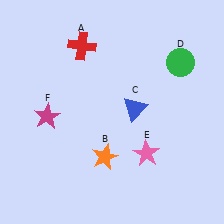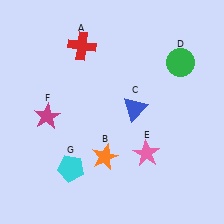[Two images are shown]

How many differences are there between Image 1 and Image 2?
There is 1 difference between the two images.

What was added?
A cyan pentagon (G) was added in Image 2.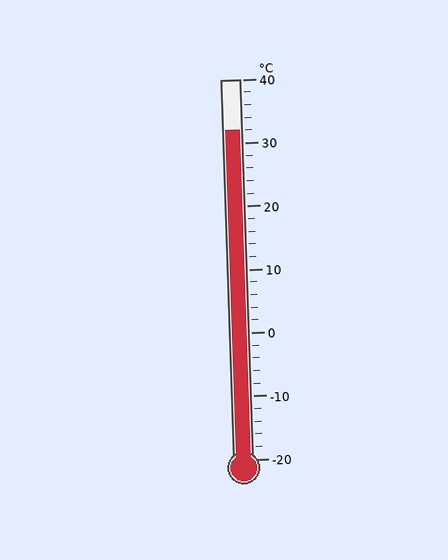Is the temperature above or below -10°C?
The temperature is above -10°C.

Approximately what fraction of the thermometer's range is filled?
The thermometer is filled to approximately 85% of its range.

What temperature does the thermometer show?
The thermometer shows approximately 32°C.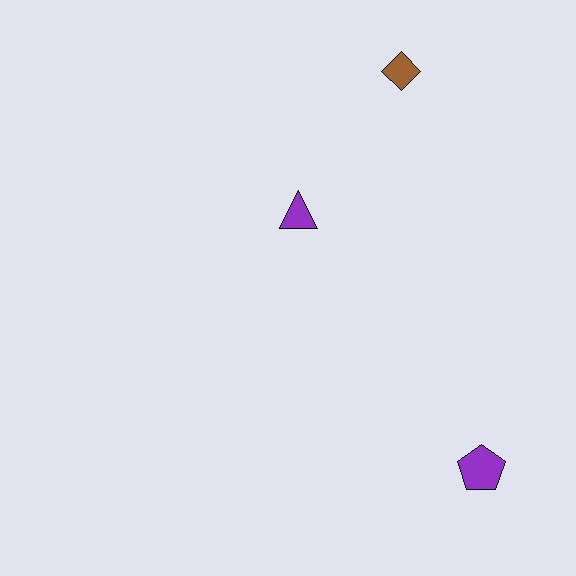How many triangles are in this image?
There is 1 triangle.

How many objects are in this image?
There are 3 objects.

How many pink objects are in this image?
There are no pink objects.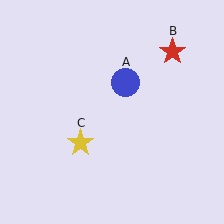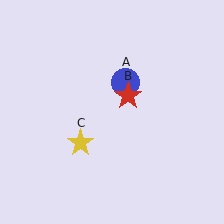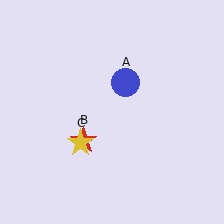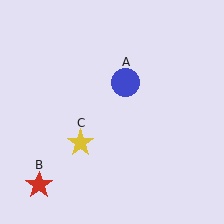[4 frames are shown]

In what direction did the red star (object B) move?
The red star (object B) moved down and to the left.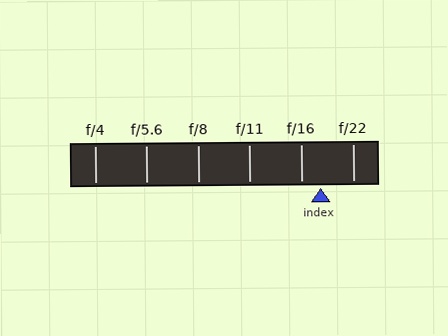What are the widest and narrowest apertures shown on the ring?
The widest aperture shown is f/4 and the narrowest is f/22.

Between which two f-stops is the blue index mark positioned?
The index mark is between f/16 and f/22.